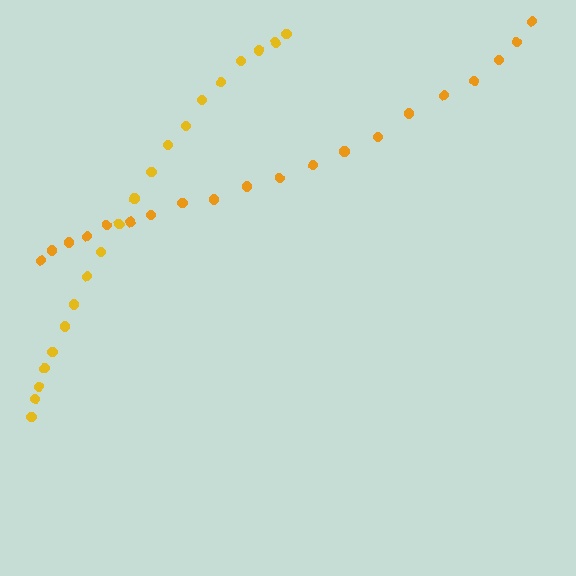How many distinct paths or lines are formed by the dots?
There are 2 distinct paths.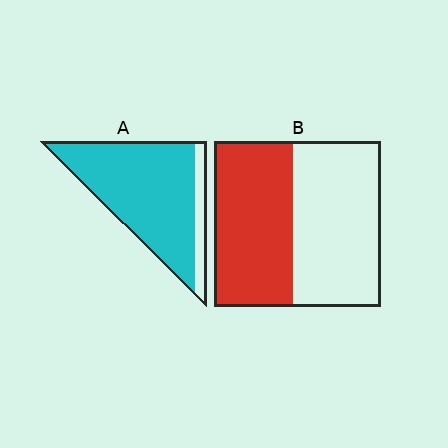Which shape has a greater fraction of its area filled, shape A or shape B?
Shape A.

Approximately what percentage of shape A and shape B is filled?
A is approximately 85% and B is approximately 45%.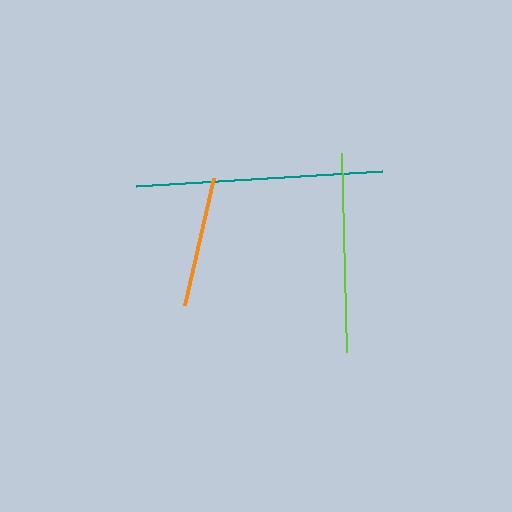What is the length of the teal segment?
The teal segment is approximately 246 pixels long.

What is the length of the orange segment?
The orange segment is approximately 131 pixels long.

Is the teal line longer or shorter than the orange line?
The teal line is longer than the orange line.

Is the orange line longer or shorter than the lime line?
The lime line is longer than the orange line.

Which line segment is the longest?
The teal line is the longest at approximately 246 pixels.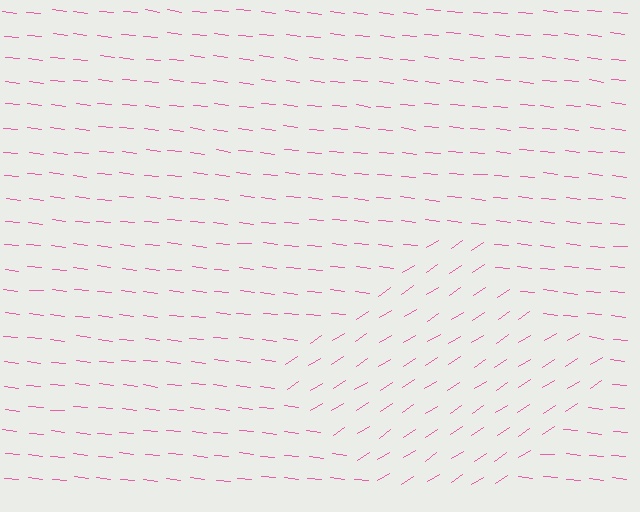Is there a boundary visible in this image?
Yes, there is a texture boundary formed by a change in line orientation.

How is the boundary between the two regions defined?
The boundary is defined purely by a change in line orientation (approximately 39 degrees difference). All lines are the same color and thickness.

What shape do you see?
I see a diamond.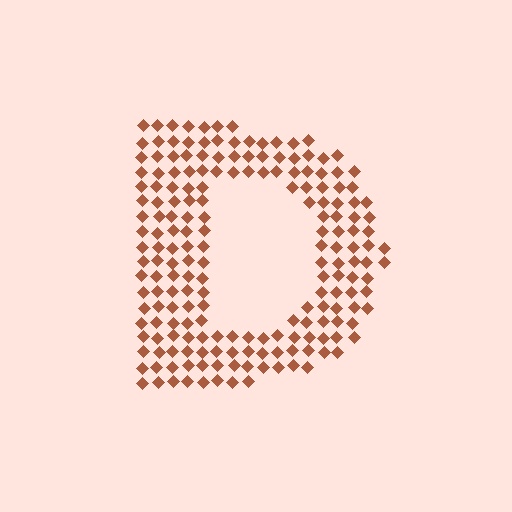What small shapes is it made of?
It is made of small diamonds.